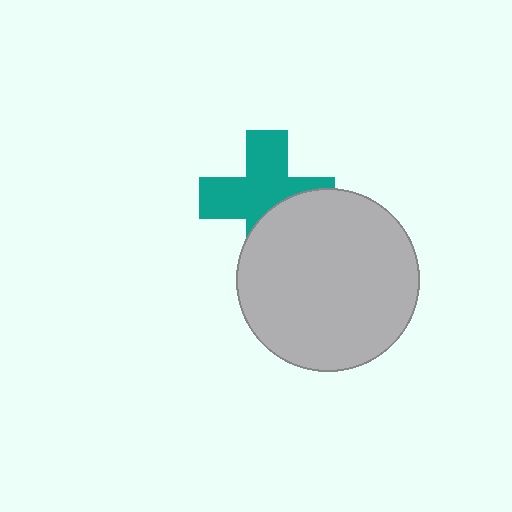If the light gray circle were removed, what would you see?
You would see the complete teal cross.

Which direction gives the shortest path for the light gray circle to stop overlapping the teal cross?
Moving down gives the shortest separation.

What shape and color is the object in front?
The object in front is a light gray circle.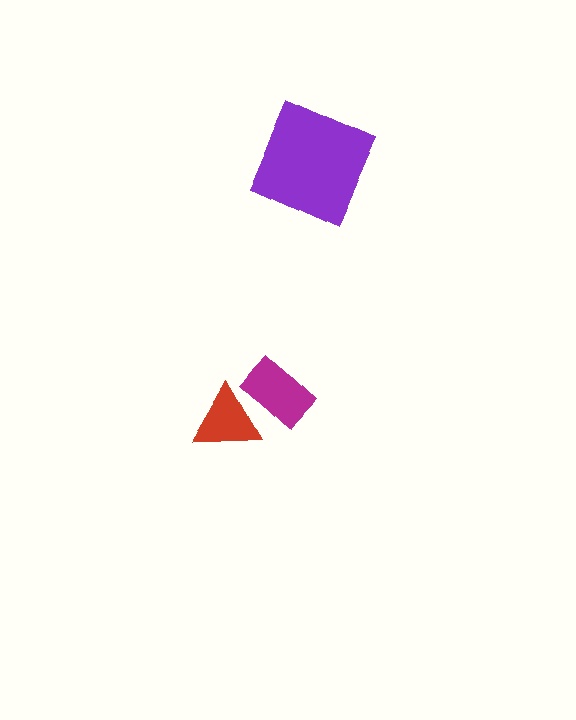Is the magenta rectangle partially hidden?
Yes, it is partially covered by another shape.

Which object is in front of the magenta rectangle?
The red triangle is in front of the magenta rectangle.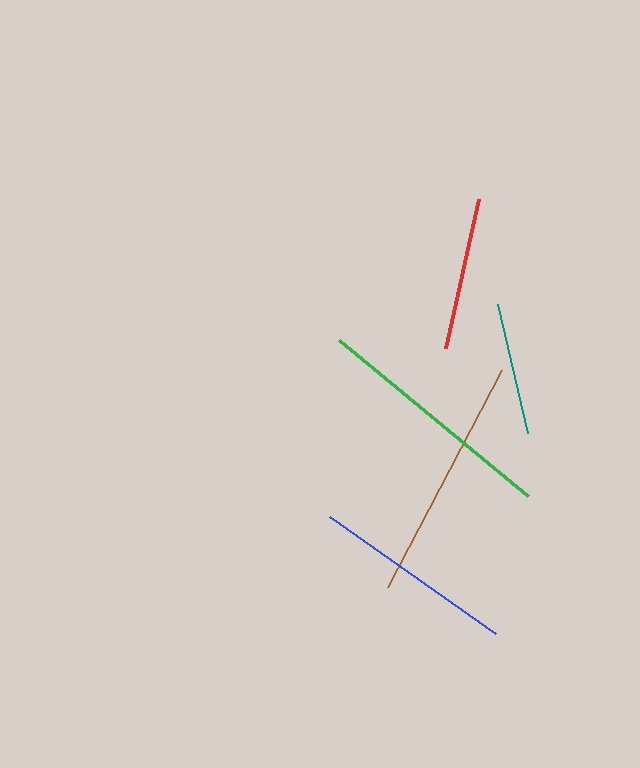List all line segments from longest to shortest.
From longest to shortest: brown, green, blue, red, teal.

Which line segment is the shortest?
The teal line is the shortest at approximately 132 pixels.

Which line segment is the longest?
The brown line is the longest at approximately 245 pixels.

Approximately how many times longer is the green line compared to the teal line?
The green line is approximately 1.8 times the length of the teal line.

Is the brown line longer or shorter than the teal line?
The brown line is longer than the teal line.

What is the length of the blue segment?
The blue segment is approximately 203 pixels long.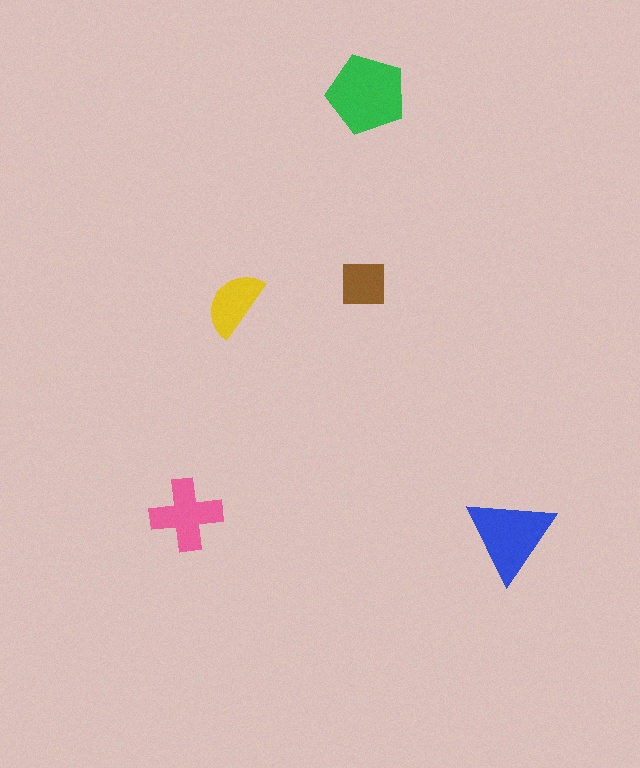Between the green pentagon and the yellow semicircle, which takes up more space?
The green pentagon.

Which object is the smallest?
The brown square.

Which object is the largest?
The green pentagon.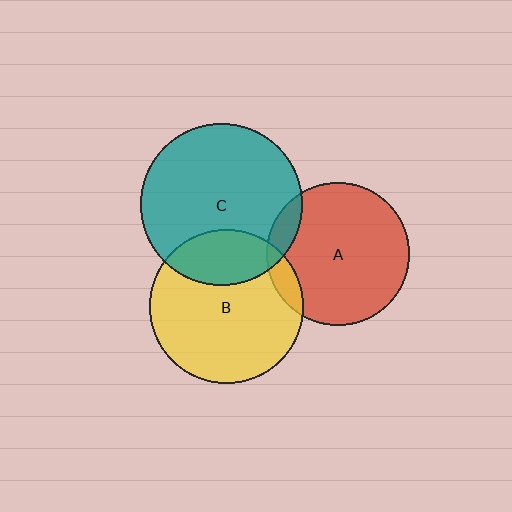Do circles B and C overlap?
Yes.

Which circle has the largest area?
Circle C (teal).